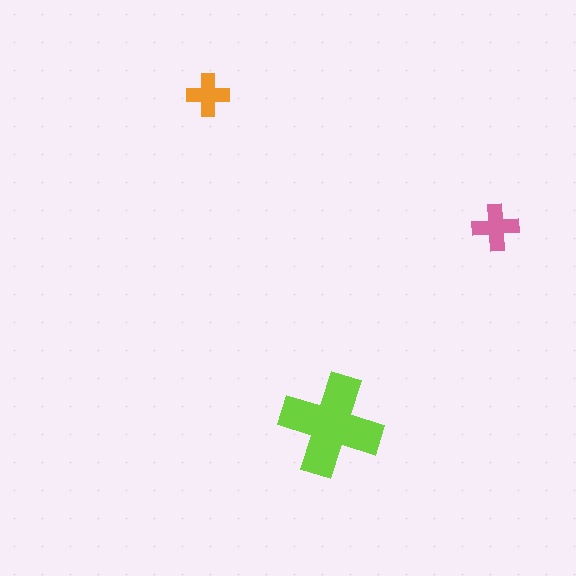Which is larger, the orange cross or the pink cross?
The pink one.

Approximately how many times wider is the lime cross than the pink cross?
About 2 times wider.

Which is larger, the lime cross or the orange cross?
The lime one.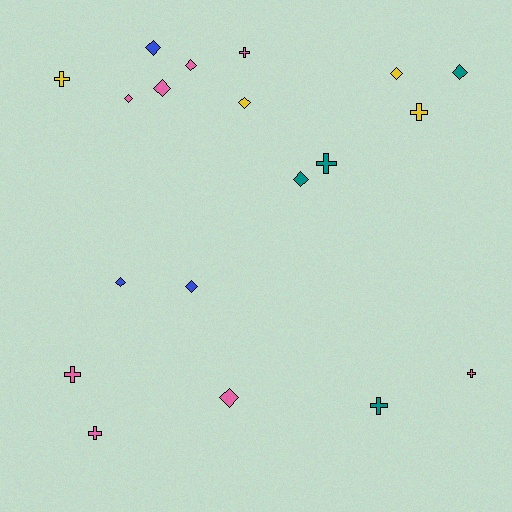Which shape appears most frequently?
Diamond, with 11 objects.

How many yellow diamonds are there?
There are 2 yellow diamonds.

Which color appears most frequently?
Pink, with 8 objects.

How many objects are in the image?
There are 19 objects.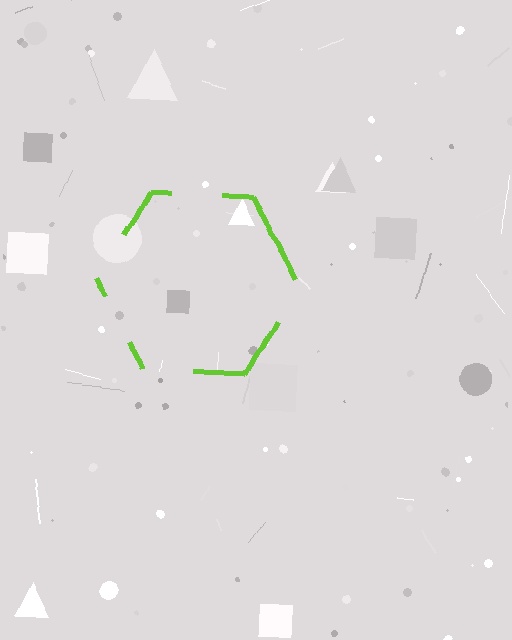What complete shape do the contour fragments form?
The contour fragments form a hexagon.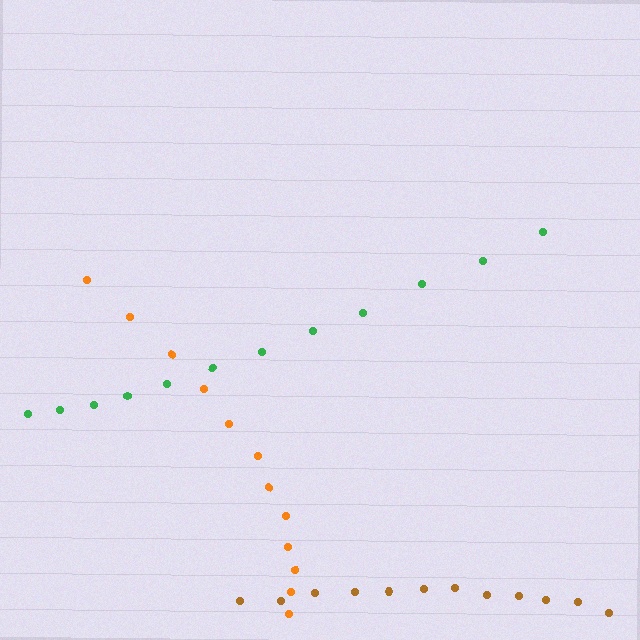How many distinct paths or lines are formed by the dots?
There are 3 distinct paths.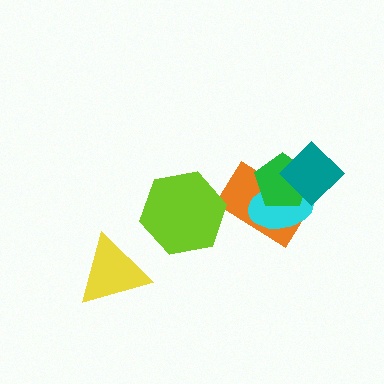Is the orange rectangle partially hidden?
Yes, it is partially covered by another shape.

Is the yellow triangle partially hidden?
No, no other shape covers it.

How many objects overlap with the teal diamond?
3 objects overlap with the teal diamond.